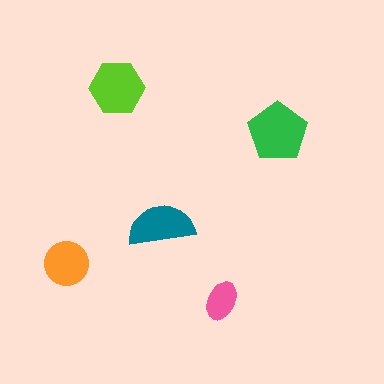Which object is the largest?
The green pentagon.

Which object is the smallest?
The pink ellipse.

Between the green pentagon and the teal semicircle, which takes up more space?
The green pentagon.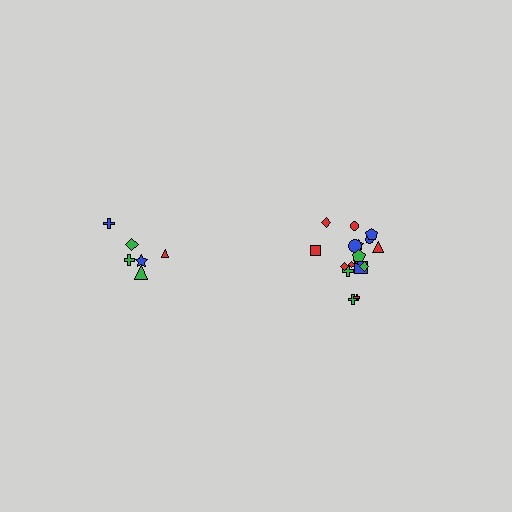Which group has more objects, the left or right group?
The right group.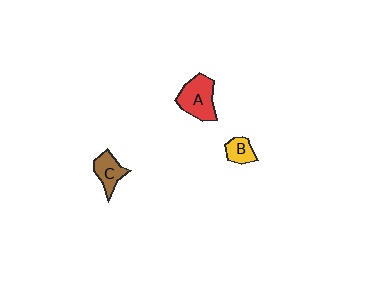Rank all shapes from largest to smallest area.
From largest to smallest: A (red), C (brown), B (yellow).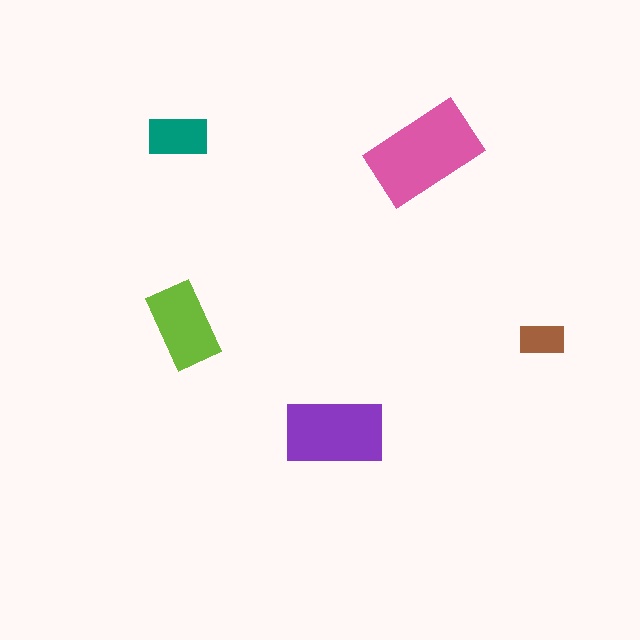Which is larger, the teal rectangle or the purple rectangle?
The purple one.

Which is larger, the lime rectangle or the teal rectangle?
The lime one.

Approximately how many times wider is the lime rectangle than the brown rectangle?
About 2 times wider.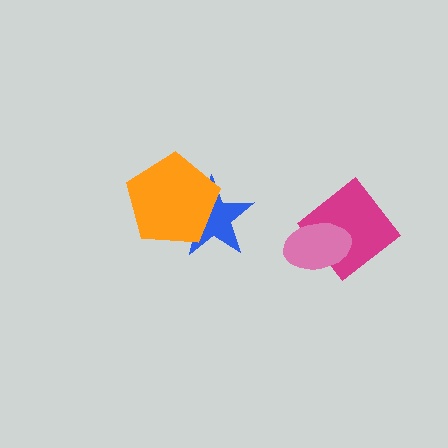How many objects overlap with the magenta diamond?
1 object overlaps with the magenta diamond.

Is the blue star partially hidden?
Yes, it is partially covered by another shape.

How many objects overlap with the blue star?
1 object overlaps with the blue star.